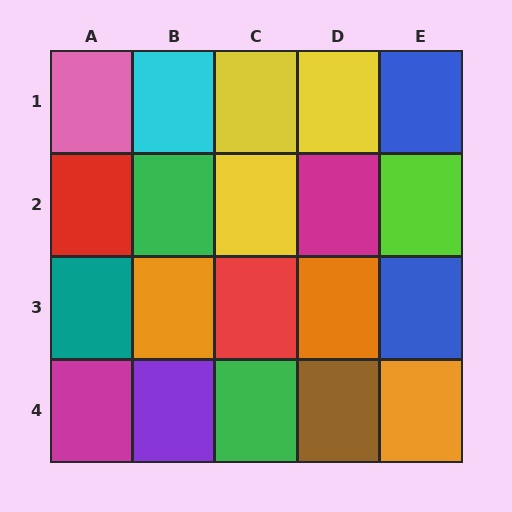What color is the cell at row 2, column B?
Green.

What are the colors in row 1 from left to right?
Pink, cyan, yellow, yellow, blue.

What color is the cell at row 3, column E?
Blue.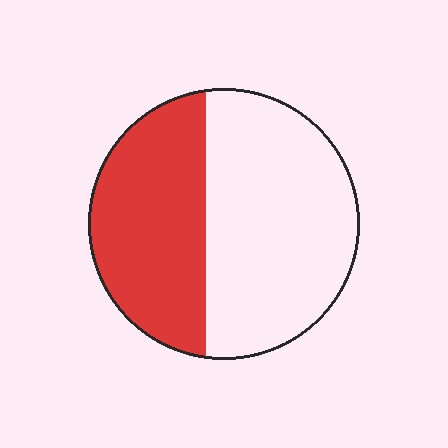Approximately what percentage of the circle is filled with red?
Approximately 40%.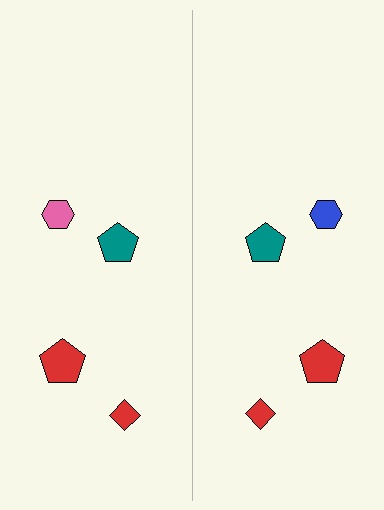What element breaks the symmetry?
The blue hexagon on the right side breaks the symmetry — its mirror counterpart is pink.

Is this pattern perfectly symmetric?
No, the pattern is not perfectly symmetric. The blue hexagon on the right side breaks the symmetry — its mirror counterpart is pink.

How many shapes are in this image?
There are 8 shapes in this image.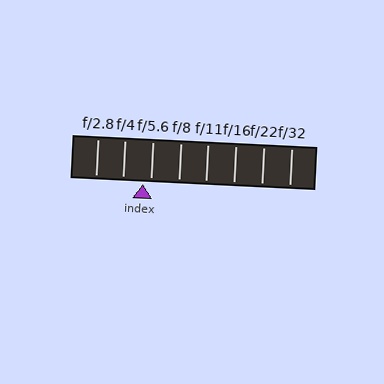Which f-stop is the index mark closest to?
The index mark is closest to f/5.6.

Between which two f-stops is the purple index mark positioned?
The index mark is between f/4 and f/5.6.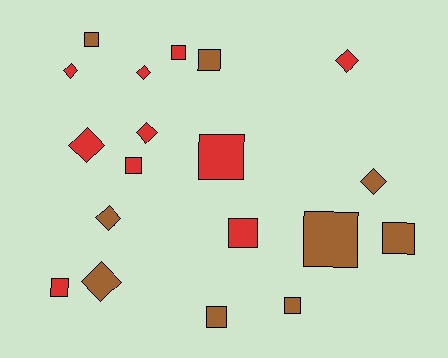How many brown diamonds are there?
There are 3 brown diamonds.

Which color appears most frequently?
Red, with 10 objects.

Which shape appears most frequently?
Square, with 11 objects.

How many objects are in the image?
There are 19 objects.